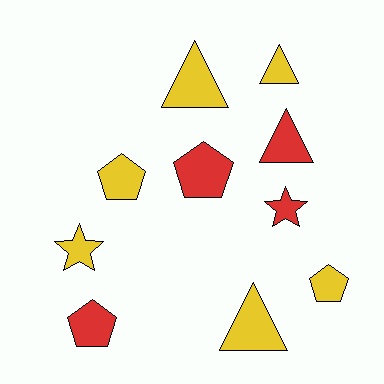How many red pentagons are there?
There are 2 red pentagons.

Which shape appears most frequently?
Triangle, with 4 objects.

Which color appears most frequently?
Yellow, with 6 objects.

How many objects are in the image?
There are 10 objects.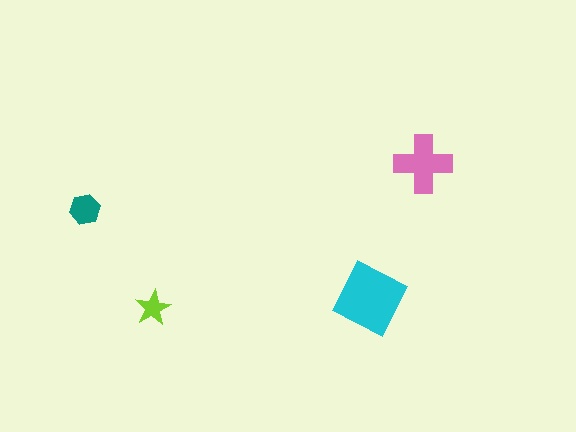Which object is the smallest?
The lime star.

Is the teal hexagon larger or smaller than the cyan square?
Smaller.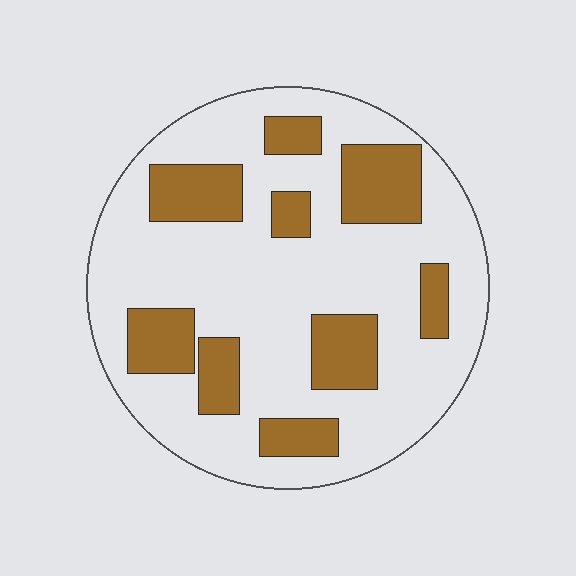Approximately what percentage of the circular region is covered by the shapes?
Approximately 25%.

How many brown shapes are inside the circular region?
9.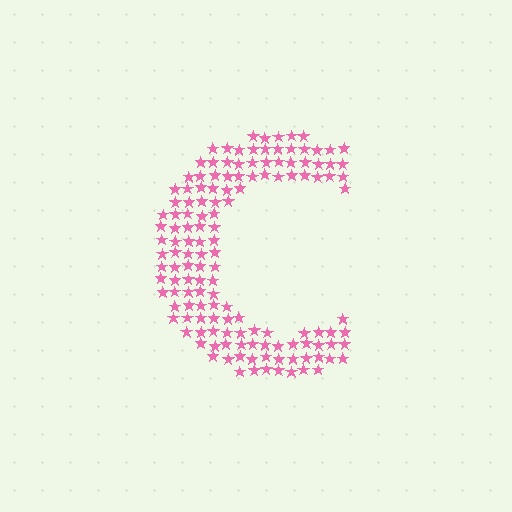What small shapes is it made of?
It is made of small stars.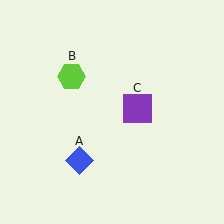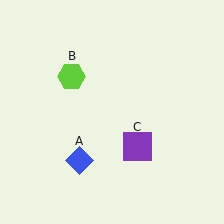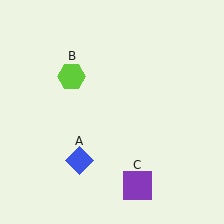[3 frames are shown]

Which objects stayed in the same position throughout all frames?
Blue diamond (object A) and lime hexagon (object B) remained stationary.